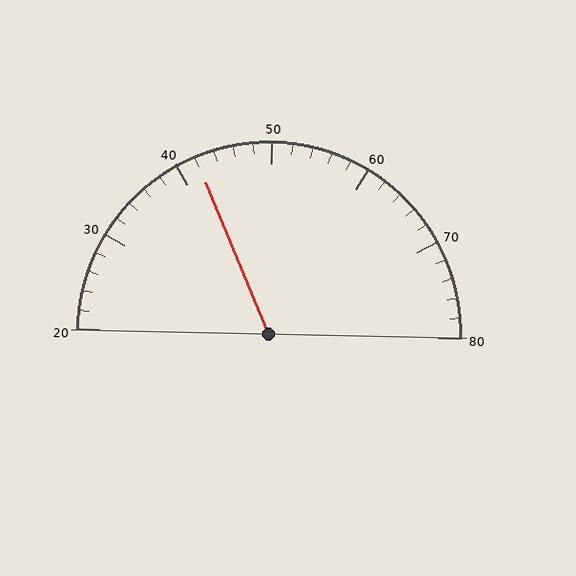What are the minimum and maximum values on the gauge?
The gauge ranges from 20 to 80.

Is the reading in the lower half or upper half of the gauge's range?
The reading is in the lower half of the range (20 to 80).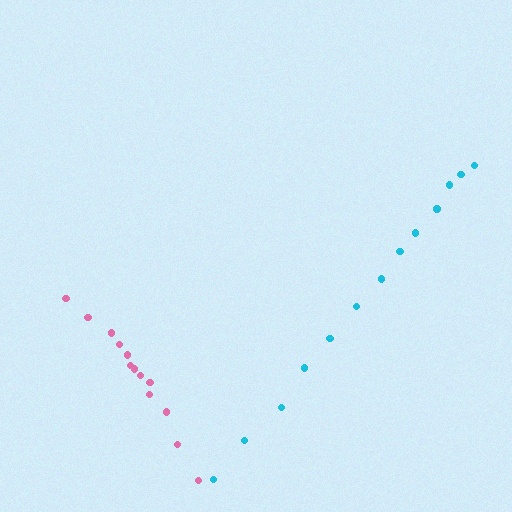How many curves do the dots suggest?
There are 2 distinct paths.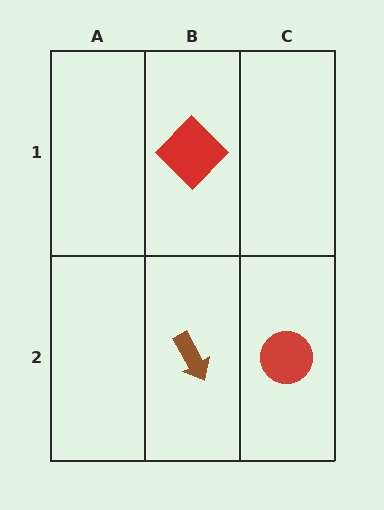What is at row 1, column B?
A red diamond.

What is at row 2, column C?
A red circle.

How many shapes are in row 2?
2 shapes.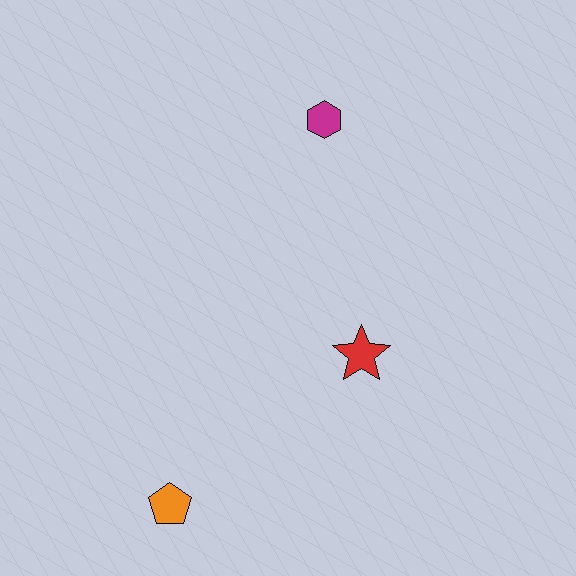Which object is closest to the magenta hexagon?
The red star is closest to the magenta hexagon.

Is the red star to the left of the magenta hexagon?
No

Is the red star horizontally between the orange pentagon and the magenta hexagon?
No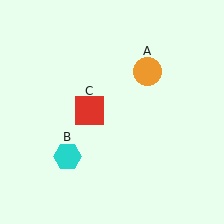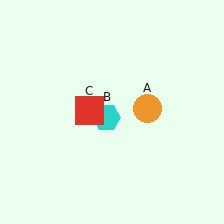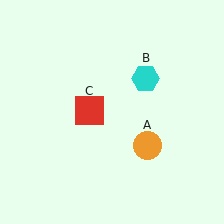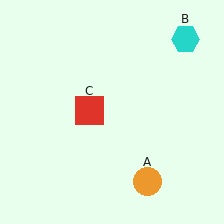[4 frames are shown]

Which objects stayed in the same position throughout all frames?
Red square (object C) remained stationary.